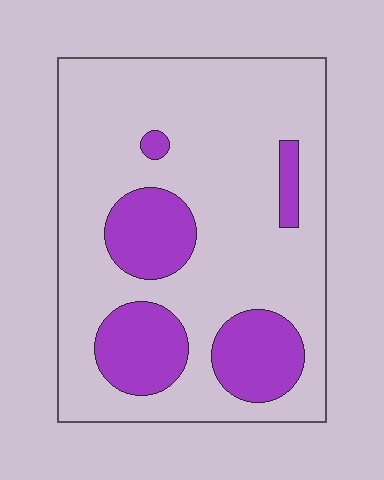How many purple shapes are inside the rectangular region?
5.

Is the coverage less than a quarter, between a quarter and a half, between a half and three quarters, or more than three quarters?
Less than a quarter.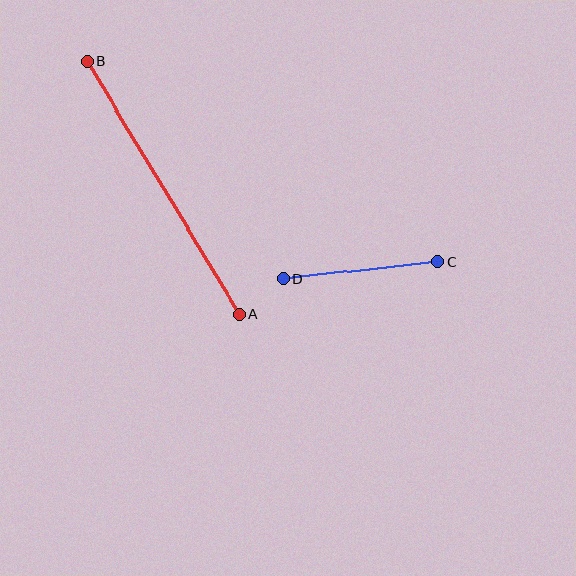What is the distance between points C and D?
The distance is approximately 155 pixels.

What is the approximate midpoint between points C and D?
The midpoint is at approximately (361, 270) pixels.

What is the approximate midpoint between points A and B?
The midpoint is at approximately (163, 188) pixels.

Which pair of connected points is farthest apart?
Points A and B are farthest apart.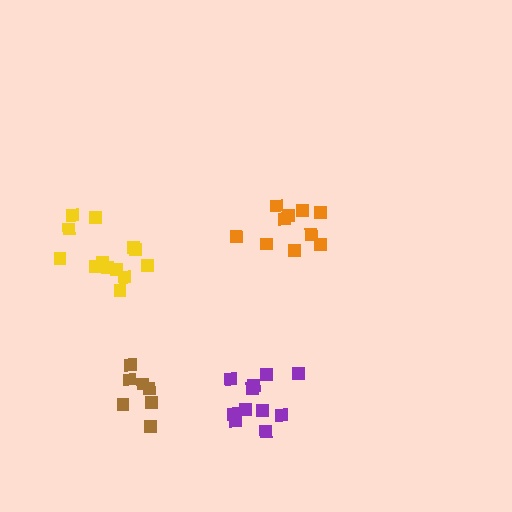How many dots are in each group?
Group 1: 10 dots, Group 2: 13 dots, Group 3: 8 dots, Group 4: 11 dots (42 total).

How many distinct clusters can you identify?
There are 4 distinct clusters.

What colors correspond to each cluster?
The clusters are colored: orange, yellow, brown, purple.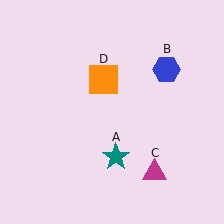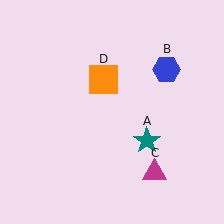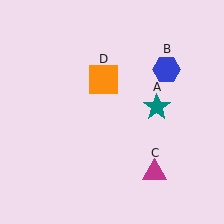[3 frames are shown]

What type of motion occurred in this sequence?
The teal star (object A) rotated counterclockwise around the center of the scene.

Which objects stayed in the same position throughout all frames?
Blue hexagon (object B) and magenta triangle (object C) and orange square (object D) remained stationary.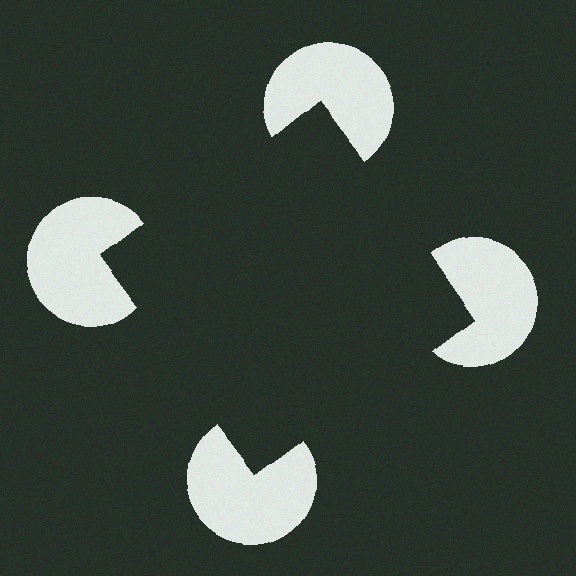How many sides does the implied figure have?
4 sides.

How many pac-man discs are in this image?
There are 4 — one at each vertex of the illusory square.